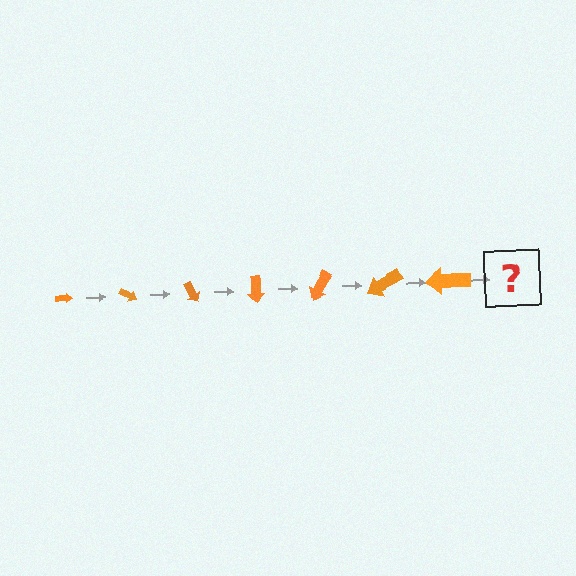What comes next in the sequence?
The next element should be an arrow, larger than the previous one and rotated 210 degrees from the start.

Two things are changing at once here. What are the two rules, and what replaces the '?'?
The two rules are that the arrow grows larger each step and it rotates 30 degrees each step. The '?' should be an arrow, larger than the previous one and rotated 210 degrees from the start.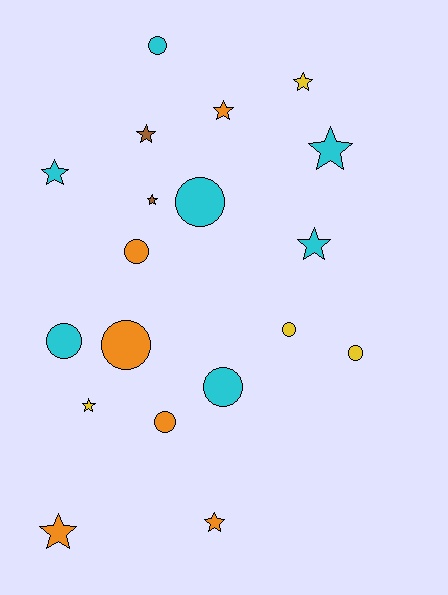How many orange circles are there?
There are 3 orange circles.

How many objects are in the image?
There are 19 objects.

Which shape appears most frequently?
Star, with 10 objects.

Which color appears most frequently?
Cyan, with 7 objects.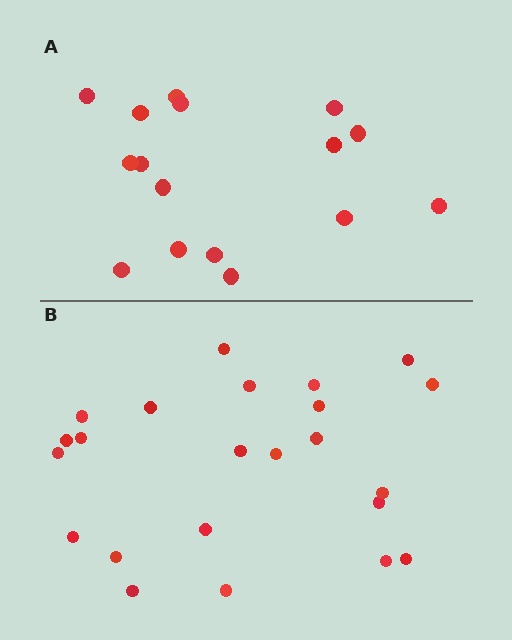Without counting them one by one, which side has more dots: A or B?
Region B (the bottom region) has more dots.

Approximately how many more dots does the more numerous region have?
Region B has roughly 8 or so more dots than region A.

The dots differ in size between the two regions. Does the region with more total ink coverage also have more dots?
No. Region A has more total ink coverage because its dots are larger, but region B actually contains more individual dots. Total area can be misleading — the number of items is what matters here.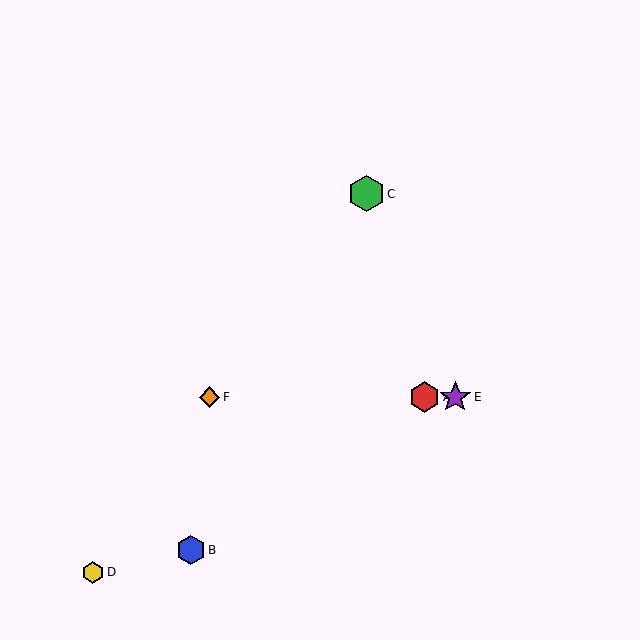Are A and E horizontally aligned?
Yes, both are at y≈397.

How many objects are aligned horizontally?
3 objects (A, E, F) are aligned horizontally.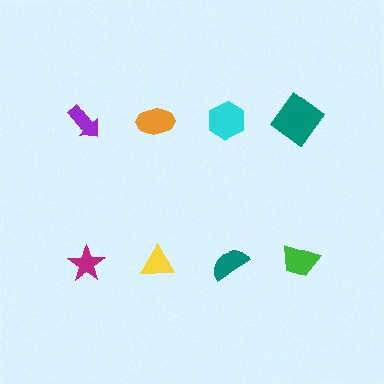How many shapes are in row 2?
4 shapes.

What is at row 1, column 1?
A purple arrow.